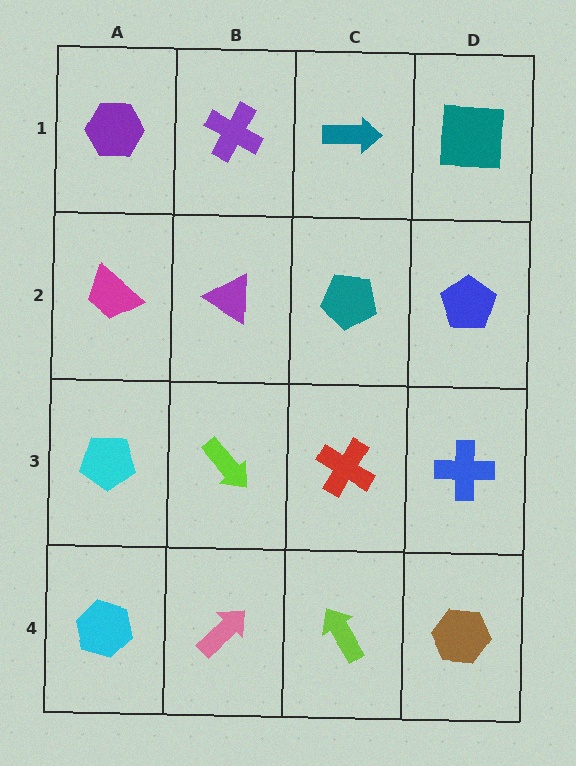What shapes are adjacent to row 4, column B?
A lime arrow (row 3, column B), a cyan hexagon (row 4, column A), a lime arrow (row 4, column C).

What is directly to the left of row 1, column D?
A teal arrow.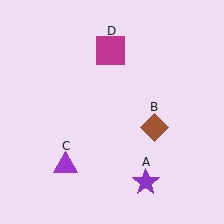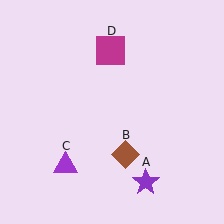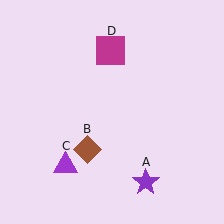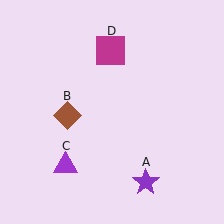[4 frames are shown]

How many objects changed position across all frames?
1 object changed position: brown diamond (object B).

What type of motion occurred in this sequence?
The brown diamond (object B) rotated clockwise around the center of the scene.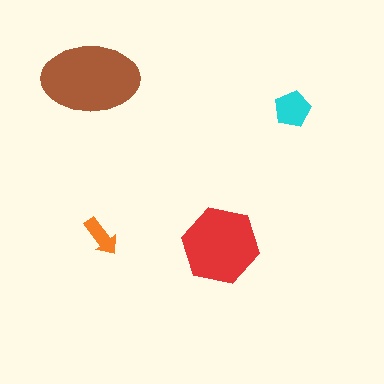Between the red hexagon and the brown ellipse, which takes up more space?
The brown ellipse.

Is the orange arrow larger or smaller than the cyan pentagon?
Smaller.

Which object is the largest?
The brown ellipse.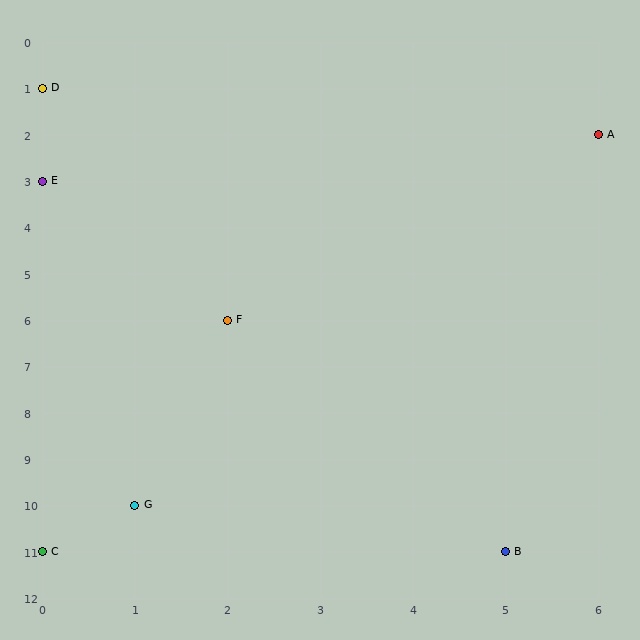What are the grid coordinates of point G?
Point G is at grid coordinates (1, 10).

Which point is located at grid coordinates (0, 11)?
Point C is at (0, 11).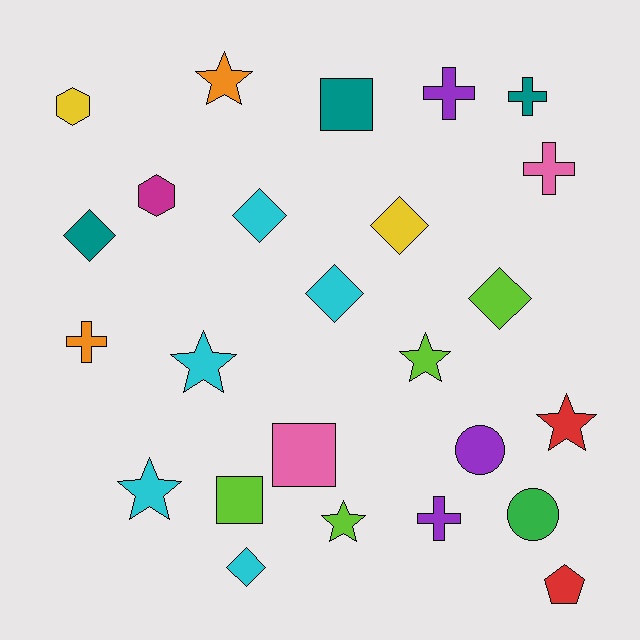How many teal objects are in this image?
There are 3 teal objects.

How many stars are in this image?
There are 6 stars.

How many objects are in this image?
There are 25 objects.